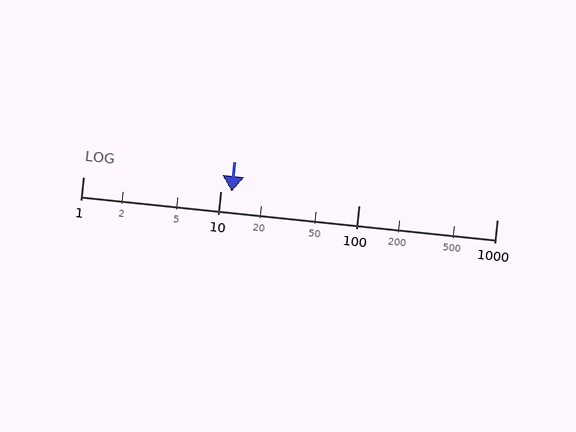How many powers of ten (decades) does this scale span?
The scale spans 3 decades, from 1 to 1000.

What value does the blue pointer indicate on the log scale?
The pointer indicates approximately 12.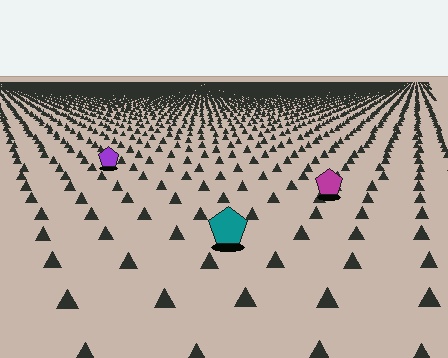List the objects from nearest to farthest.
From nearest to farthest: the teal pentagon, the magenta pentagon, the purple pentagon.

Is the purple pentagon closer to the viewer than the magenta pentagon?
No. The magenta pentagon is closer — you can tell from the texture gradient: the ground texture is coarser near it.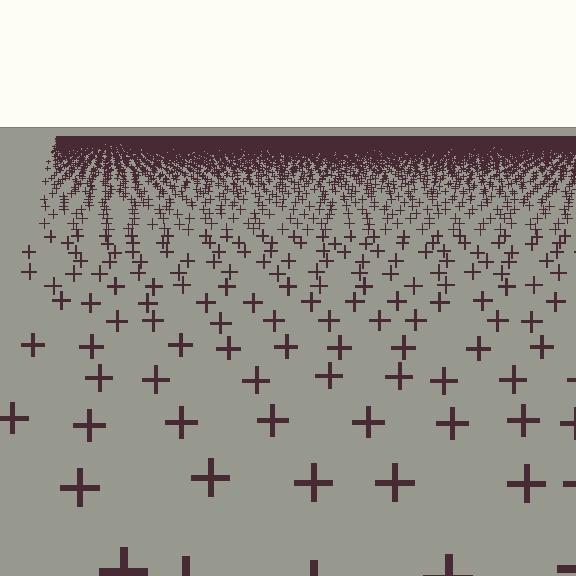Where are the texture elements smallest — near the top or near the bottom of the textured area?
Near the top.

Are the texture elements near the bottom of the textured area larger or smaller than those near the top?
Larger. Near the bottom, elements are closer to the viewer and appear at a bigger on-screen size.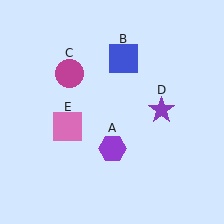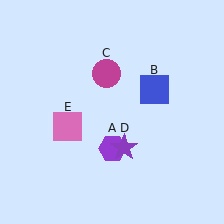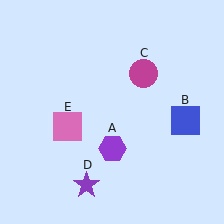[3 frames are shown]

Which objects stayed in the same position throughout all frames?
Purple hexagon (object A) and pink square (object E) remained stationary.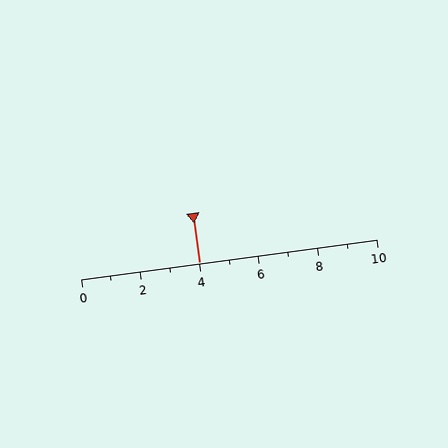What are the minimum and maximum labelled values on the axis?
The axis runs from 0 to 10.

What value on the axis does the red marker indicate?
The marker indicates approximately 4.